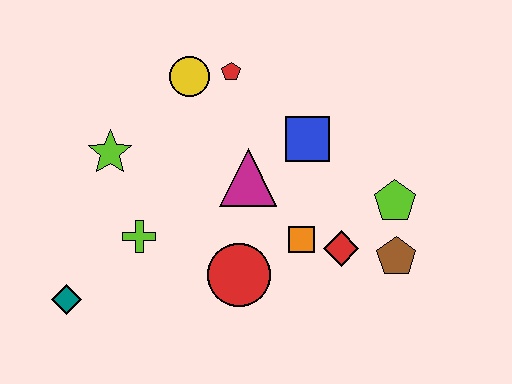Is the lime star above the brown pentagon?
Yes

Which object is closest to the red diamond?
The orange square is closest to the red diamond.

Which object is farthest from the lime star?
The brown pentagon is farthest from the lime star.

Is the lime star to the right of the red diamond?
No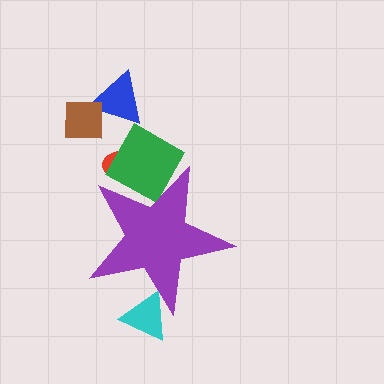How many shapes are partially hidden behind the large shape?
3 shapes are partially hidden.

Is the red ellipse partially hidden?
Yes, the red ellipse is partially hidden behind the purple star.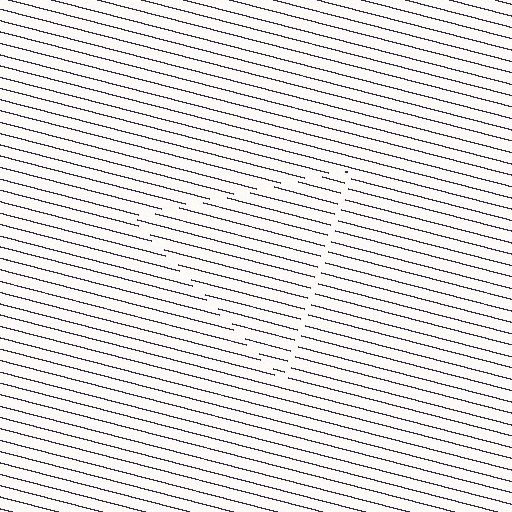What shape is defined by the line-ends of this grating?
An illusory triangle. The interior of the shape contains the same grating, shifted by half a period — the contour is defined by the phase discontinuity where line-ends from the inner and outer gratings abut.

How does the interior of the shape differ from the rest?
The interior of the shape contains the same grating, shifted by half a period — the contour is defined by the phase discontinuity where line-ends from the inner and outer gratings abut.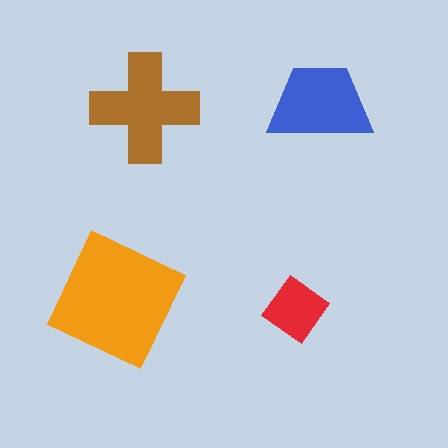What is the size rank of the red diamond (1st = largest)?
4th.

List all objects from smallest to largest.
The red diamond, the blue trapezoid, the brown cross, the orange square.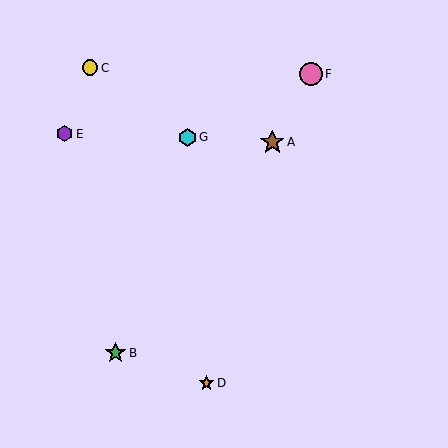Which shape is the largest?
The brown star (labeled A) is the largest.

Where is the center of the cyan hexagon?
The center of the cyan hexagon is at (188, 137).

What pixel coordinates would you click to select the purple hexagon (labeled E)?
Click at (65, 134) to select the purple hexagon E.